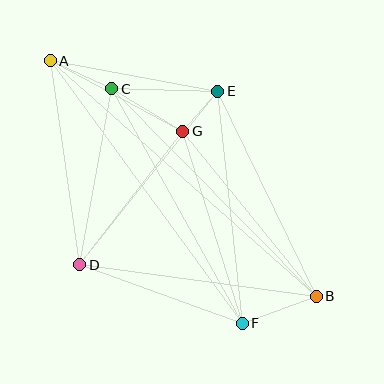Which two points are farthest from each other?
Points A and B are farthest from each other.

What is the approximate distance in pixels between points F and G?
The distance between F and G is approximately 201 pixels.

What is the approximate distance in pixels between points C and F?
The distance between C and F is approximately 268 pixels.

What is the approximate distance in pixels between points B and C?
The distance between B and C is approximately 291 pixels.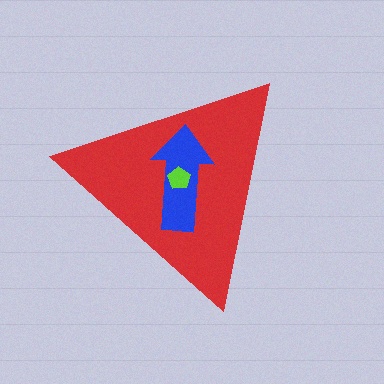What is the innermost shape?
The lime pentagon.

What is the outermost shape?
The red triangle.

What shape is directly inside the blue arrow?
The lime pentagon.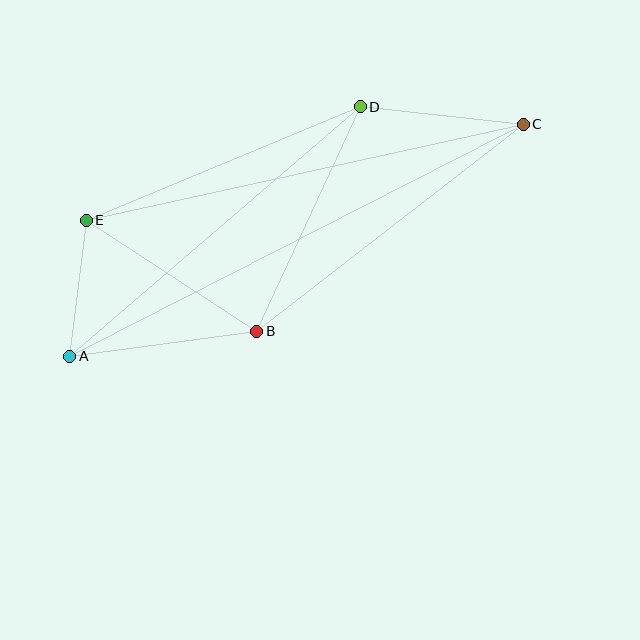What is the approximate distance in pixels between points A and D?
The distance between A and D is approximately 383 pixels.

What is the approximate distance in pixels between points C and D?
The distance between C and D is approximately 164 pixels.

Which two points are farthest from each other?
Points A and C are farthest from each other.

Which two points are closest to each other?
Points A and E are closest to each other.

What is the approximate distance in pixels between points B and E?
The distance between B and E is approximately 204 pixels.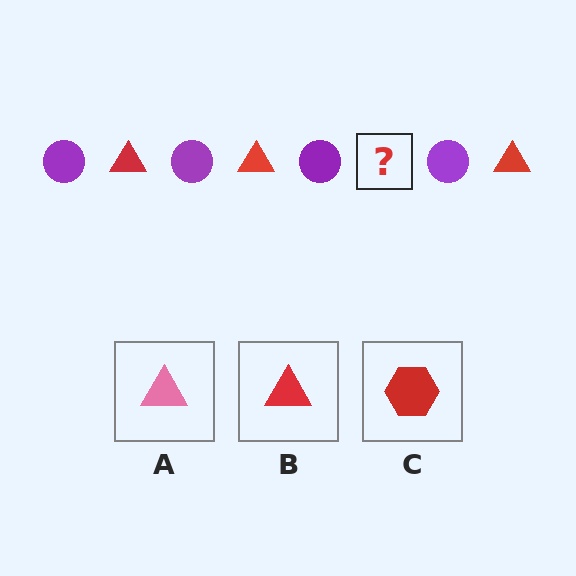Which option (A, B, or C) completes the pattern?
B.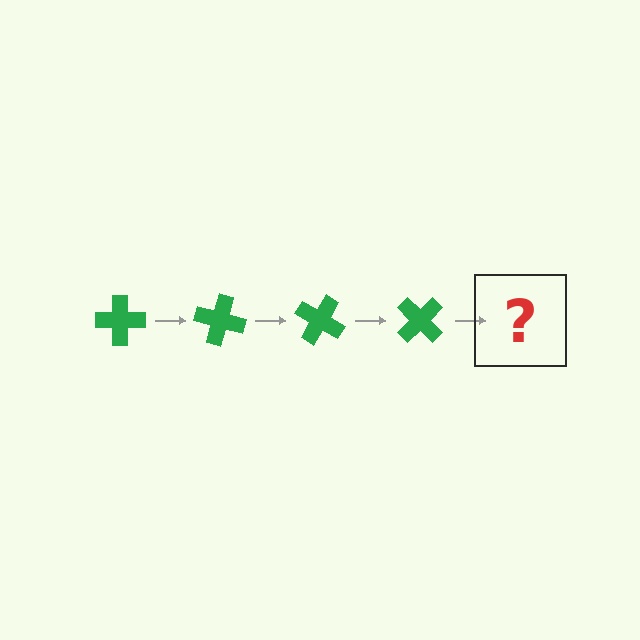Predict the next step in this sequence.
The next step is a green cross rotated 60 degrees.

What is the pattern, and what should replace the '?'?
The pattern is that the cross rotates 15 degrees each step. The '?' should be a green cross rotated 60 degrees.